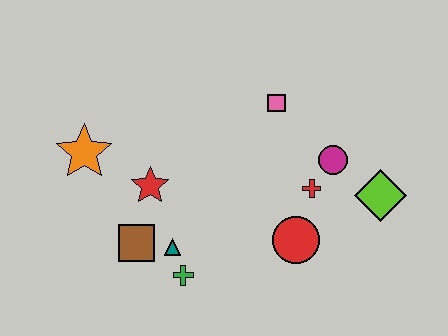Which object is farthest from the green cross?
The lime diamond is farthest from the green cross.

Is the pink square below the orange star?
No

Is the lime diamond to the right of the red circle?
Yes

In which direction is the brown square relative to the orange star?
The brown square is below the orange star.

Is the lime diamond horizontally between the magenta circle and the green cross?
No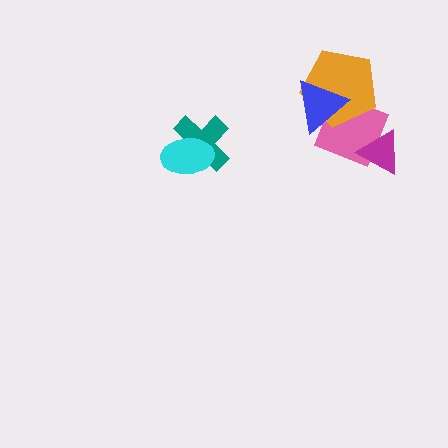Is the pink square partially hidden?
Yes, it is partially covered by another shape.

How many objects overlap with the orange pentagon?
2 objects overlap with the orange pentagon.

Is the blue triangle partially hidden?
No, no other shape covers it.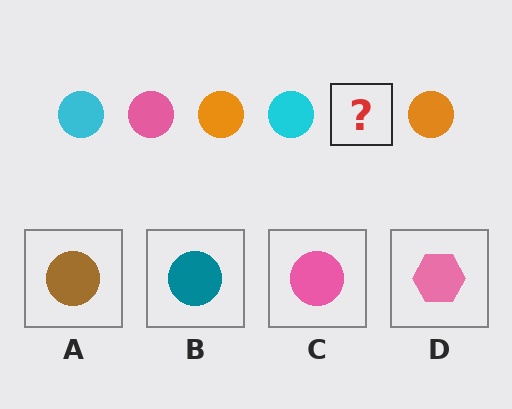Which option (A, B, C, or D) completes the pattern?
C.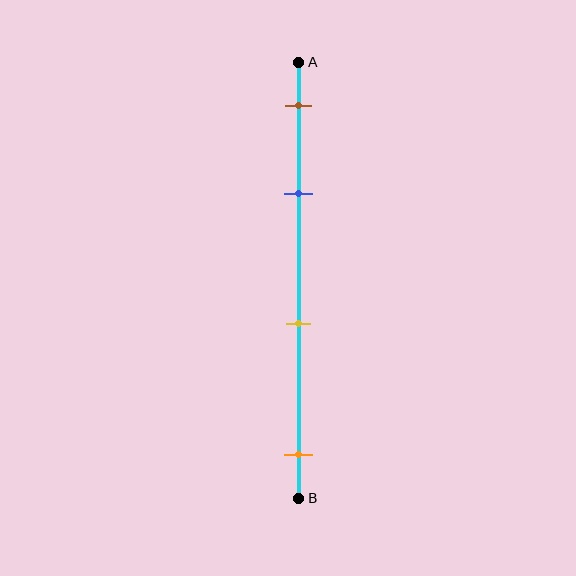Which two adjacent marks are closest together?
The brown and blue marks are the closest adjacent pair.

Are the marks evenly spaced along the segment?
No, the marks are not evenly spaced.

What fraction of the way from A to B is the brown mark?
The brown mark is approximately 10% (0.1) of the way from A to B.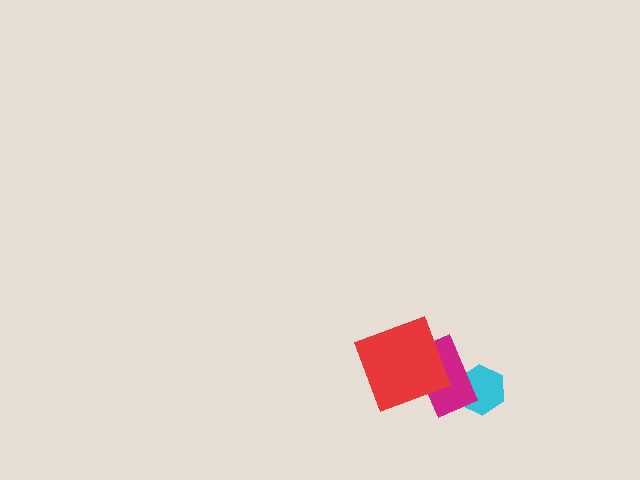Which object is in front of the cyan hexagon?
The magenta rectangle is in front of the cyan hexagon.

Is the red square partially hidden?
No, no other shape covers it.